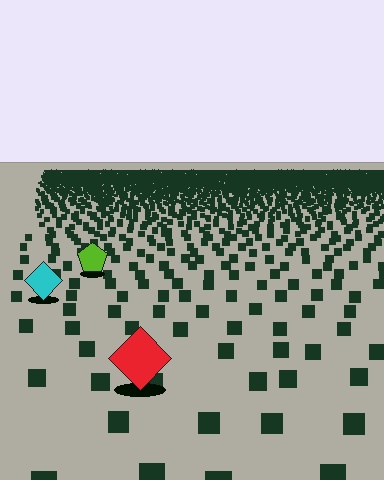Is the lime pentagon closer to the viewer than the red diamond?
No. The red diamond is closer — you can tell from the texture gradient: the ground texture is coarser near it.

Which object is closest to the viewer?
The red diamond is closest. The texture marks near it are larger and more spread out.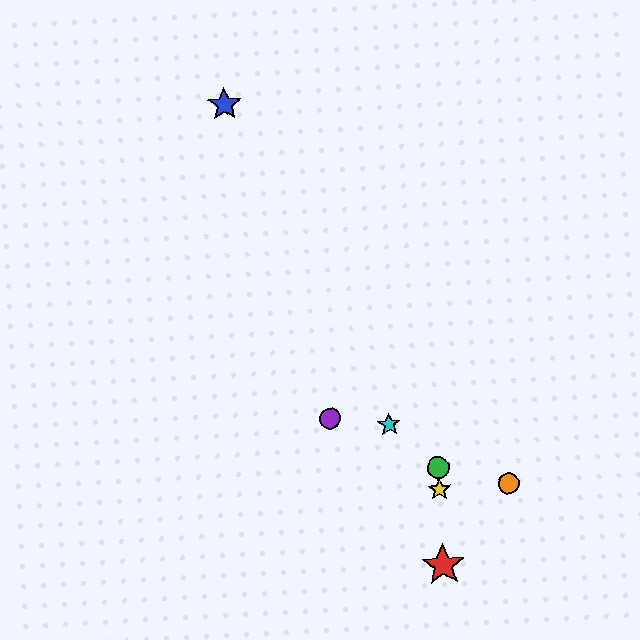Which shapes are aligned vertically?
The red star, the green circle, the yellow star are aligned vertically.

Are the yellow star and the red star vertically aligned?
Yes, both are at x≈440.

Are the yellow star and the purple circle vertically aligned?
No, the yellow star is at x≈440 and the purple circle is at x≈330.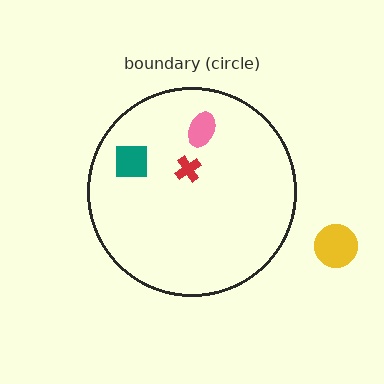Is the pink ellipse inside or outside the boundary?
Inside.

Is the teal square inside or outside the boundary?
Inside.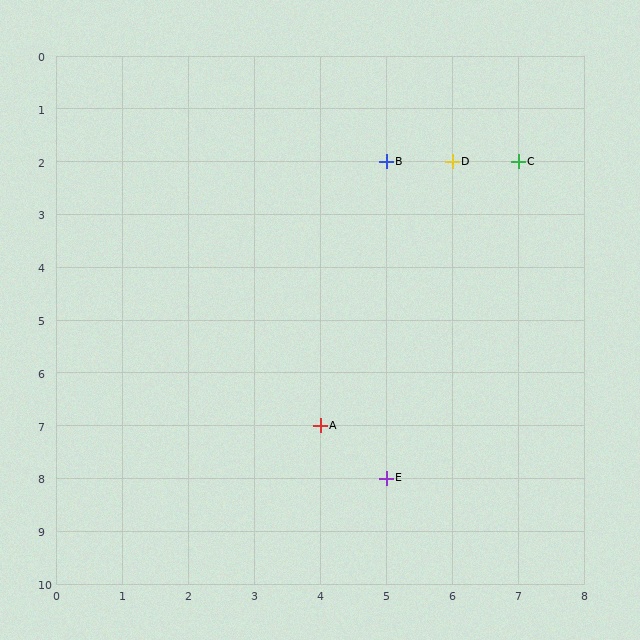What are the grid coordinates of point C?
Point C is at grid coordinates (7, 2).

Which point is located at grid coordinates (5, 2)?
Point B is at (5, 2).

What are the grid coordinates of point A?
Point A is at grid coordinates (4, 7).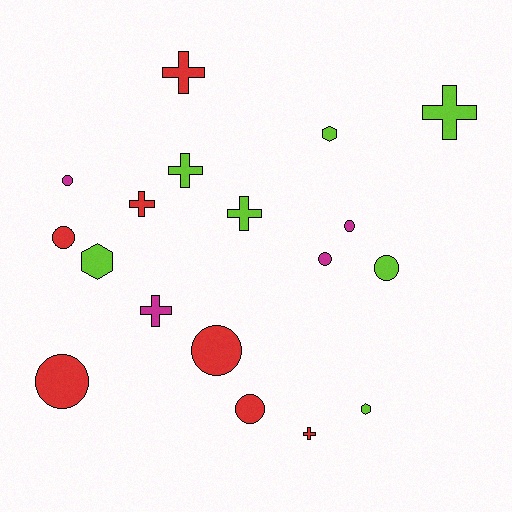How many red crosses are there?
There are 3 red crosses.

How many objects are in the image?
There are 18 objects.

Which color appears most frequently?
Lime, with 7 objects.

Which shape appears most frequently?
Circle, with 8 objects.